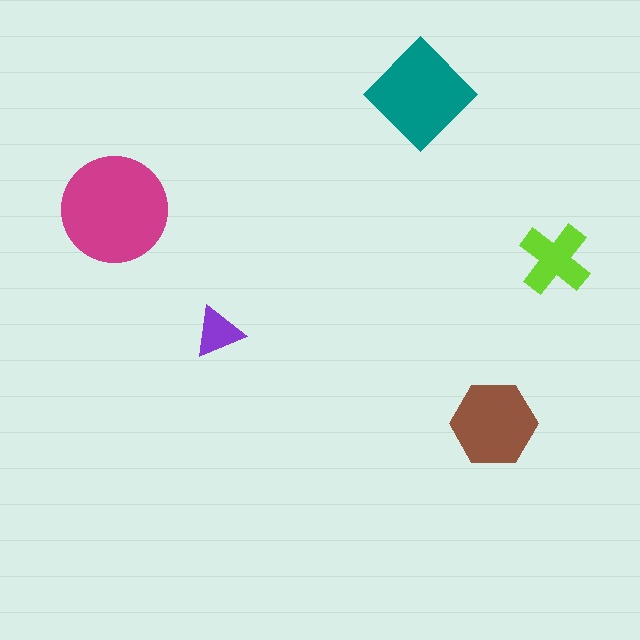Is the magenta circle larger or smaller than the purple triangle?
Larger.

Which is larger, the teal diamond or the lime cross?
The teal diamond.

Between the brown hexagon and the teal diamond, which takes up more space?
The teal diamond.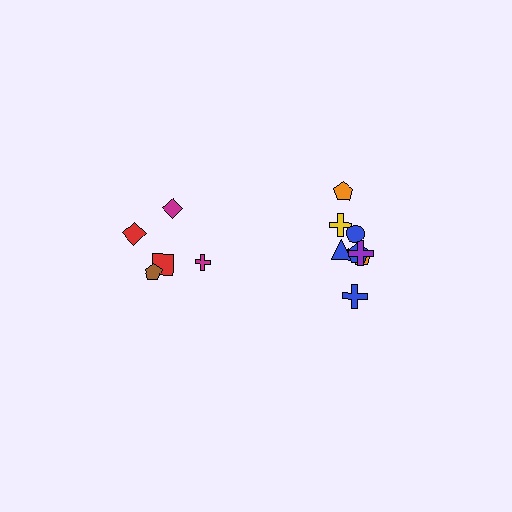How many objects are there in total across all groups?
There are 13 objects.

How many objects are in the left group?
There are 5 objects.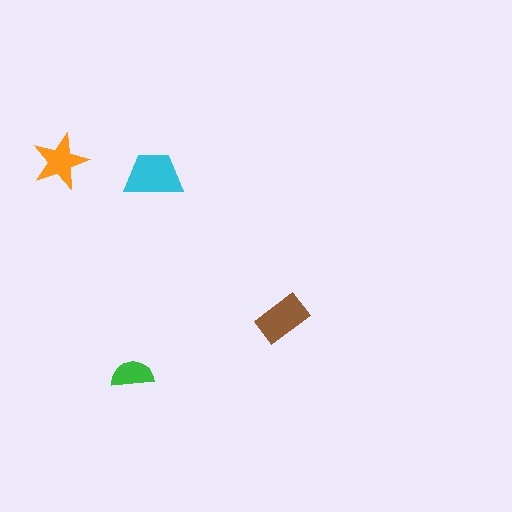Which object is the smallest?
The green semicircle.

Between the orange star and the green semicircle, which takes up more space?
The orange star.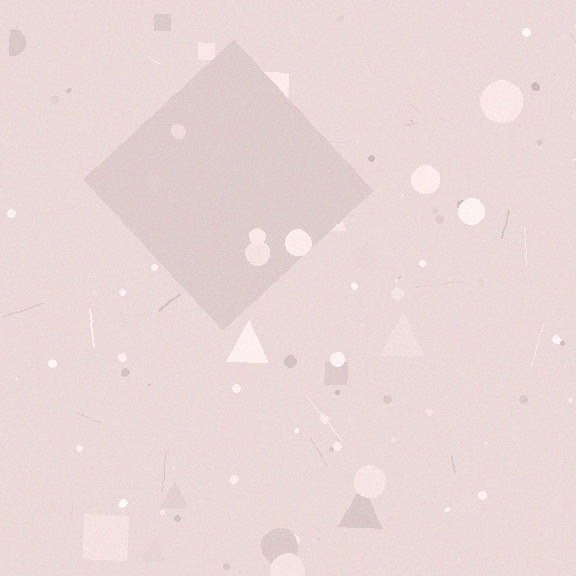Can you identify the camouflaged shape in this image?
The camouflaged shape is a diamond.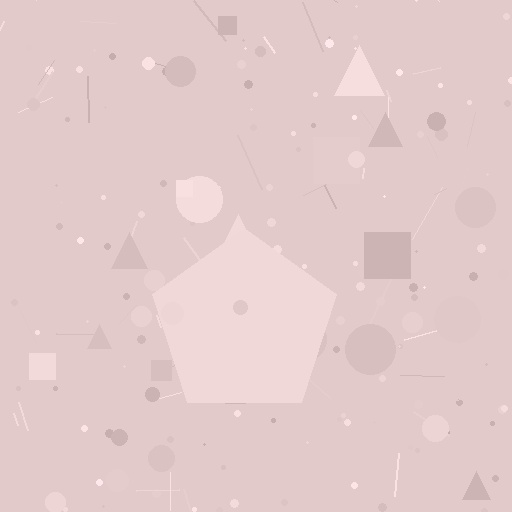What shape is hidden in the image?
A pentagon is hidden in the image.